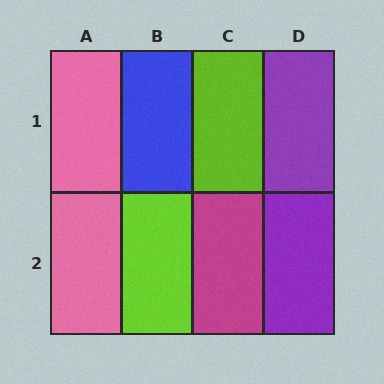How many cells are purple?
2 cells are purple.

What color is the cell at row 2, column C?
Magenta.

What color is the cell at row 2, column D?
Purple.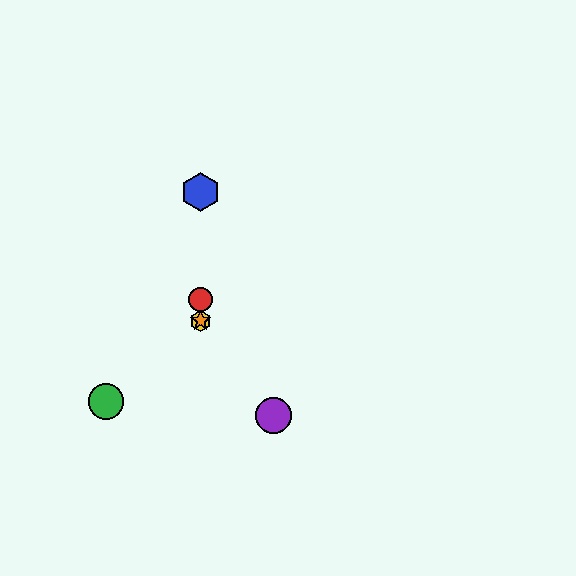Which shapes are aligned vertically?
The red circle, the blue hexagon, the yellow hexagon, the orange star are aligned vertically.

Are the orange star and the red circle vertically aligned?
Yes, both are at x≈201.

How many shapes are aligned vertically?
4 shapes (the red circle, the blue hexagon, the yellow hexagon, the orange star) are aligned vertically.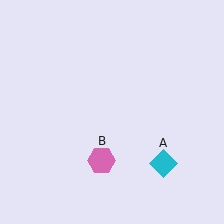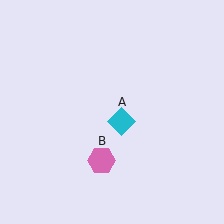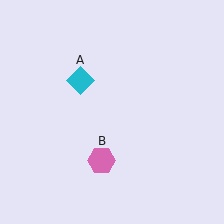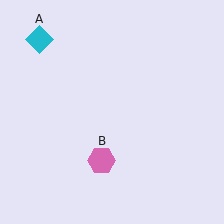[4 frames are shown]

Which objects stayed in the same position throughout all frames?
Pink hexagon (object B) remained stationary.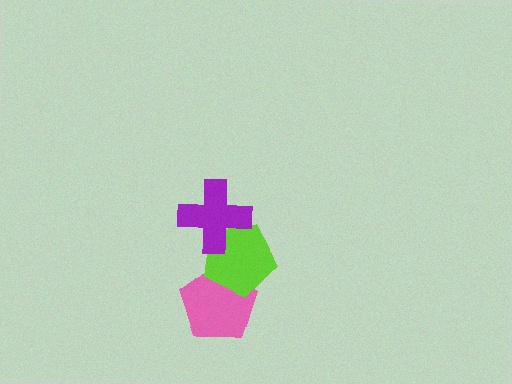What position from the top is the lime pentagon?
The lime pentagon is 2nd from the top.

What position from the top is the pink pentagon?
The pink pentagon is 3rd from the top.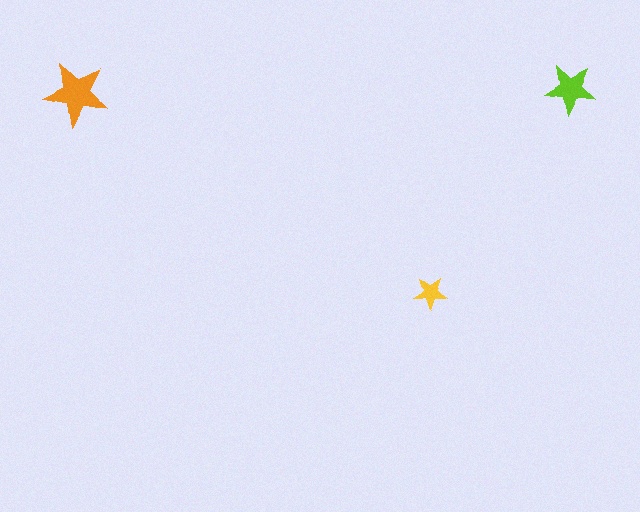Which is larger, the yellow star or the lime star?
The lime one.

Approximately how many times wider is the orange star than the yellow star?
About 2 times wider.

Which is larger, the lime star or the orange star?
The orange one.